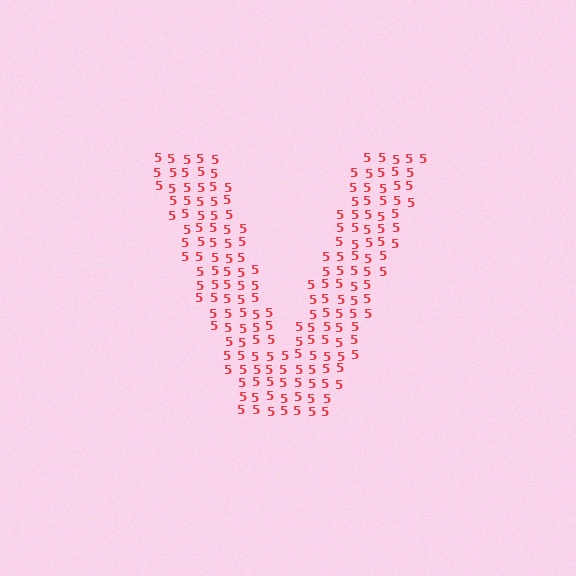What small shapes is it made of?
It is made of small digit 5's.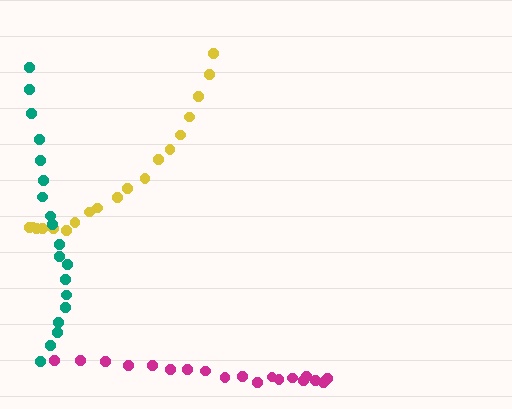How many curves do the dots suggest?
There are 3 distinct paths.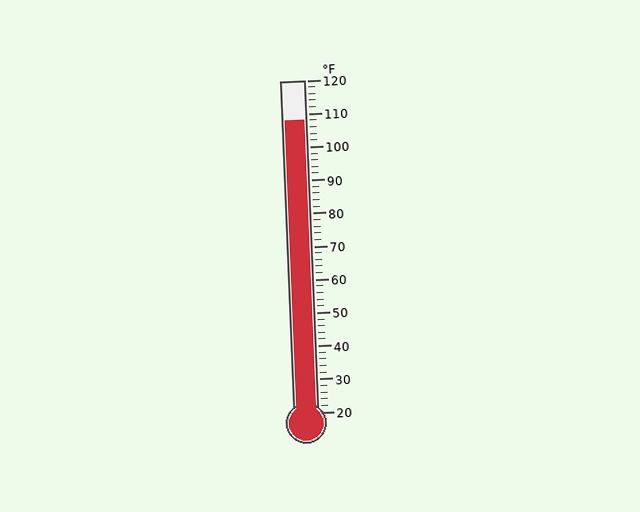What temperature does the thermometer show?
The thermometer shows approximately 108°F.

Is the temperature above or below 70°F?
The temperature is above 70°F.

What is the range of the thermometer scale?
The thermometer scale ranges from 20°F to 120°F.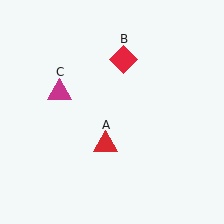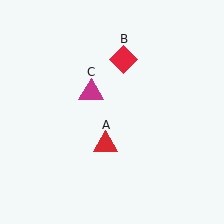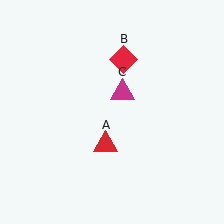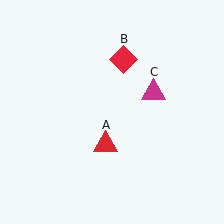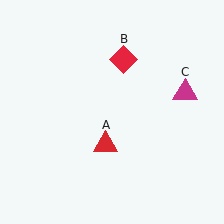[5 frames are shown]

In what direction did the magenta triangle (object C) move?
The magenta triangle (object C) moved right.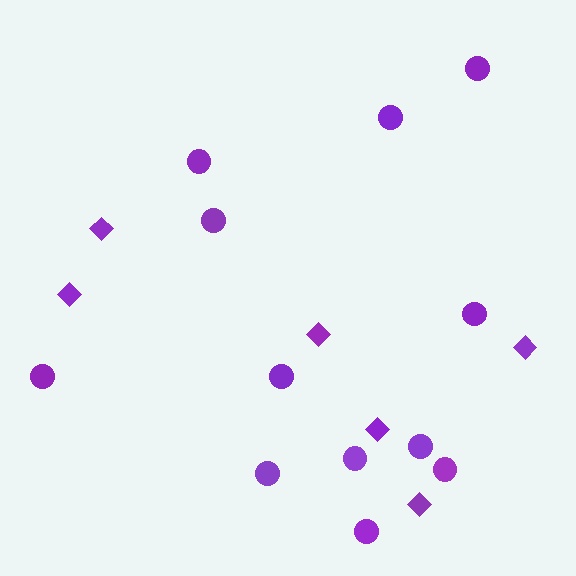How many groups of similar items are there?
There are 2 groups: one group of diamonds (6) and one group of circles (12).